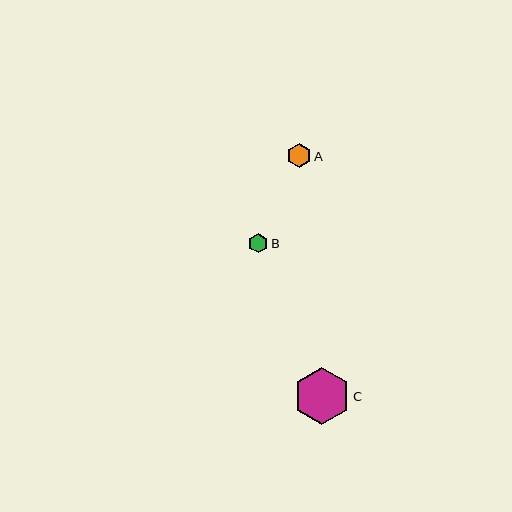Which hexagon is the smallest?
Hexagon B is the smallest with a size of approximately 19 pixels.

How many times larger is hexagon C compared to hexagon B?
Hexagon C is approximately 2.9 times the size of hexagon B.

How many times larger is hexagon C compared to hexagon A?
Hexagon C is approximately 2.4 times the size of hexagon A.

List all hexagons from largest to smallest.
From largest to smallest: C, A, B.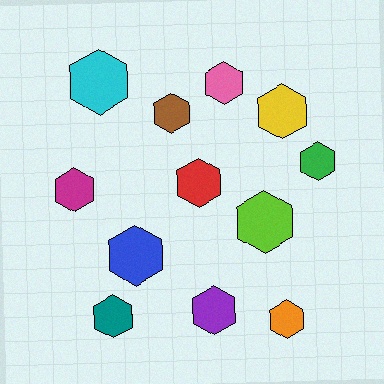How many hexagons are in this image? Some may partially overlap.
There are 12 hexagons.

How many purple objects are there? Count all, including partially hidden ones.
There is 1 purple object.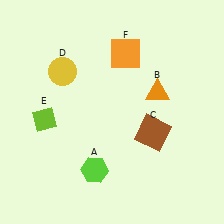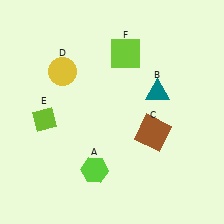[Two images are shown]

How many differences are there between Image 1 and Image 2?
There are 2 differences between the two images.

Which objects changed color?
B changed from orange to teal. F changed from orange to lime.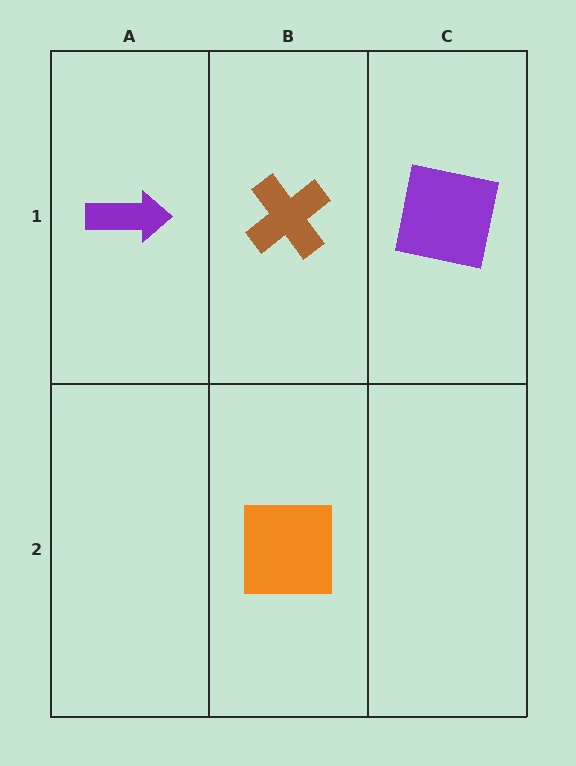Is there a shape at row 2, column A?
No, that cell is empty.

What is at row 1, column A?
A purple arrow.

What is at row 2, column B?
An orange square.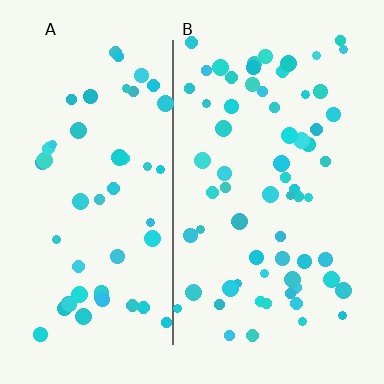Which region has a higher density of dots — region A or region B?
B (the right).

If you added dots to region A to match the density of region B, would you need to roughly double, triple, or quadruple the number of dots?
Approximately double.